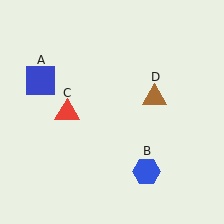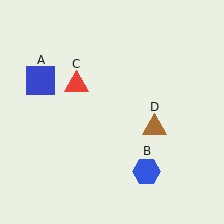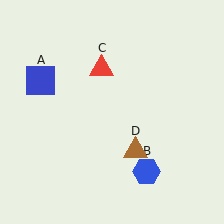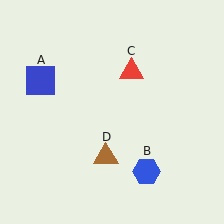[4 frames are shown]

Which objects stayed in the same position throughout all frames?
Blue square (object A) and blue hexagon (object B) remained stationary.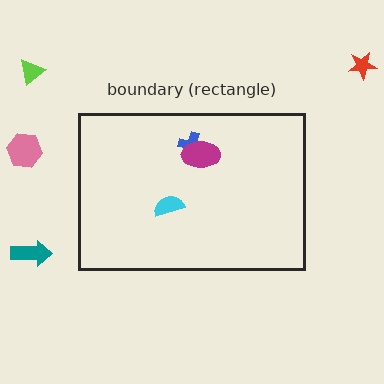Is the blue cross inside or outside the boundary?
Inside.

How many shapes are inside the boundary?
3 inside, 4 outside.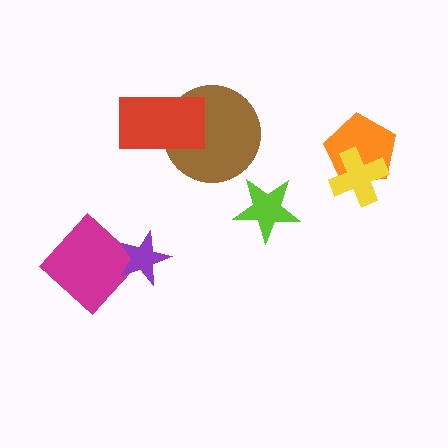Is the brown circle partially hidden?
Yes, it is partially covered by another shape.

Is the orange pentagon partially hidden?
Yes, it is partially covered by another shape.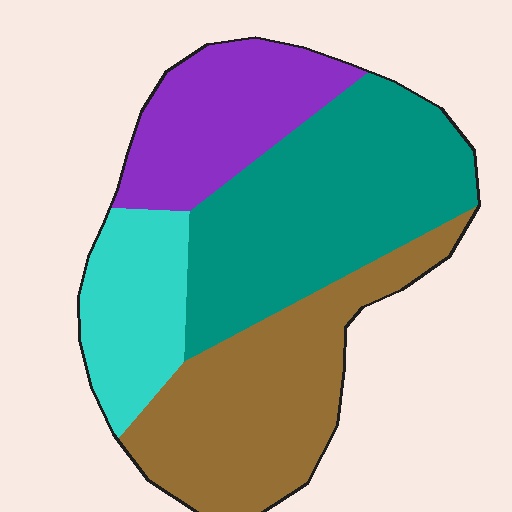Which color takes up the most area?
Teal, at roughly 35%.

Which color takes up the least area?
Cyan, at roughly 15%.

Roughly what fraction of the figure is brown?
Brown takes up between a sixth and a third of the figure.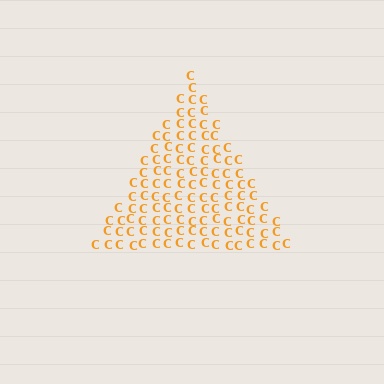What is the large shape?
The large shape is a triangle.